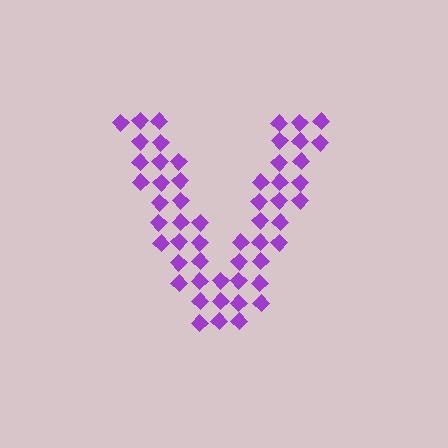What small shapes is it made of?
It is made of small diamonds.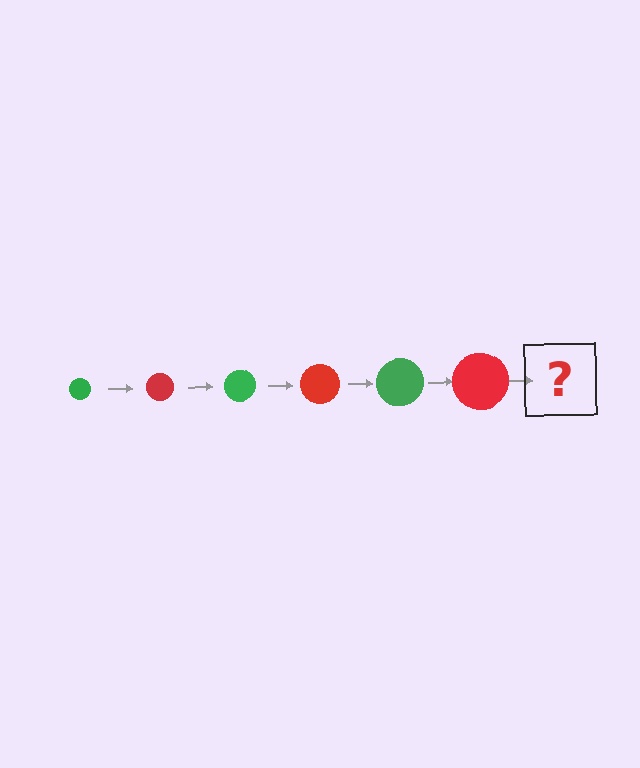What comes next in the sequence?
The next element should be a green circle, larger than the previous one.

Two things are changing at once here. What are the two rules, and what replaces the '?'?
The two rules are that the circle grows larger each step and the color cycles through green and red. The '?' should be a green circle, larger than the previous one.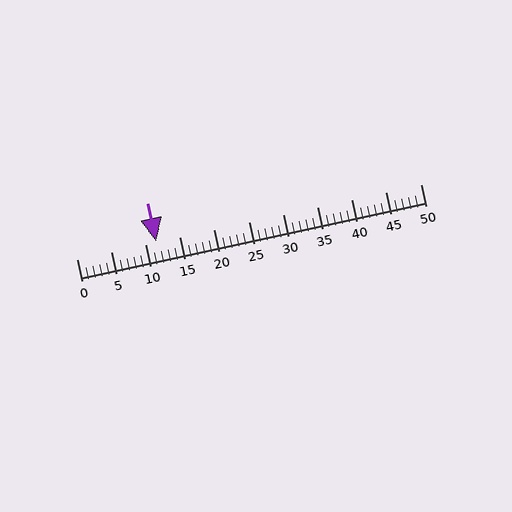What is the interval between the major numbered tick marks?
The major tick marks are spaced 5 units apart.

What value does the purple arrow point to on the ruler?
The purple arrow points to approximately 12.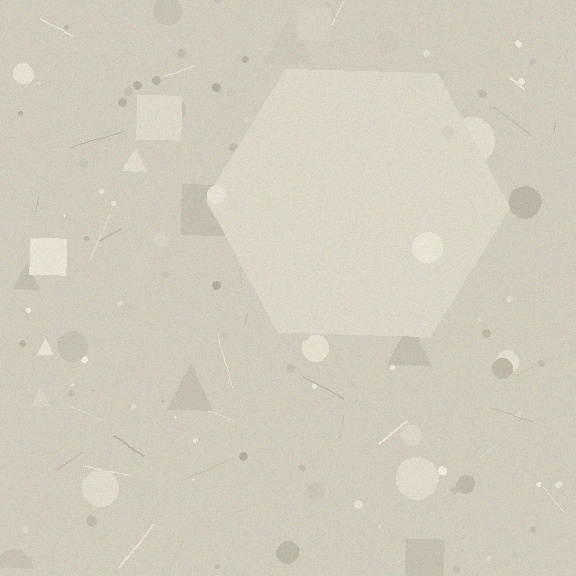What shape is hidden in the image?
A hexagon is hidden in the image.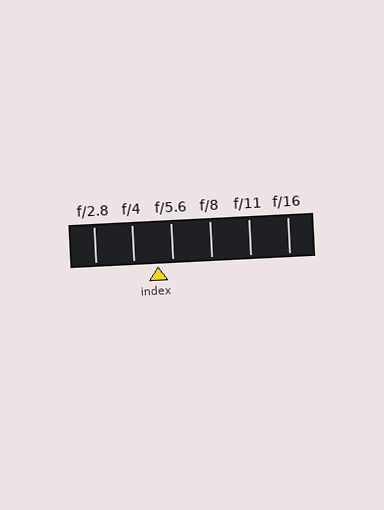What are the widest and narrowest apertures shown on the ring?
The widest aperture shown is f/2.8 and the narrowest is f/16.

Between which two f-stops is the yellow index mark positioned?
The index mark is between f/4 and f/5.6.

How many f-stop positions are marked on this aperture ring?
There are 6 f-stop positions marked.